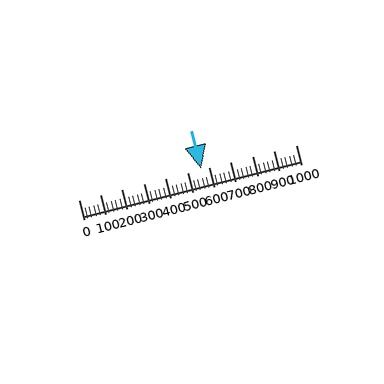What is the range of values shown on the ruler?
The ruler shows values from 0 to 1000.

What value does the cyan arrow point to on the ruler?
The cyan arrow points to approximately 563.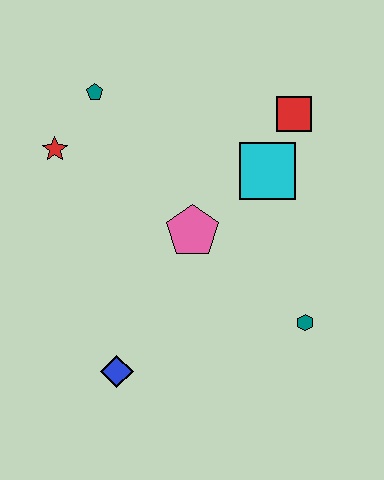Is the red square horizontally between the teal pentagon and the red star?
No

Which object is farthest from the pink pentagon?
The teal pentagon is farthest from the pink pentagon.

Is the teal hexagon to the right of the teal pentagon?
Yes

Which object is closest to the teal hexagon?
The pink pentagon is closest to the teal hexagon.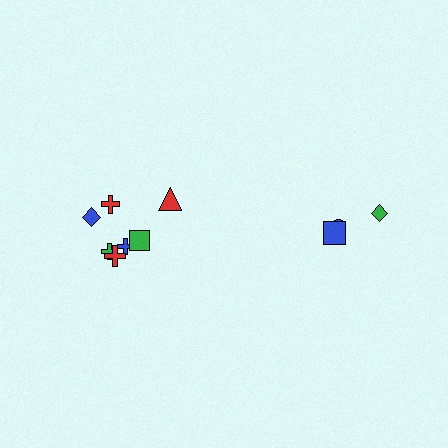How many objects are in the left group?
There are 7 objects.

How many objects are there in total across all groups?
There are 10 objects.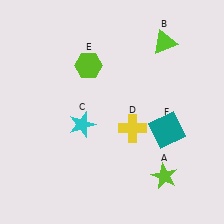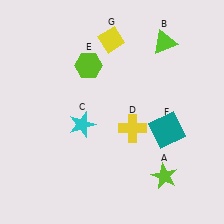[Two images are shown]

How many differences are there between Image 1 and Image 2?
There is 1 difference between the two images.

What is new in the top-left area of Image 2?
A yellow diamond (G) was added in the top-left area of Image 2.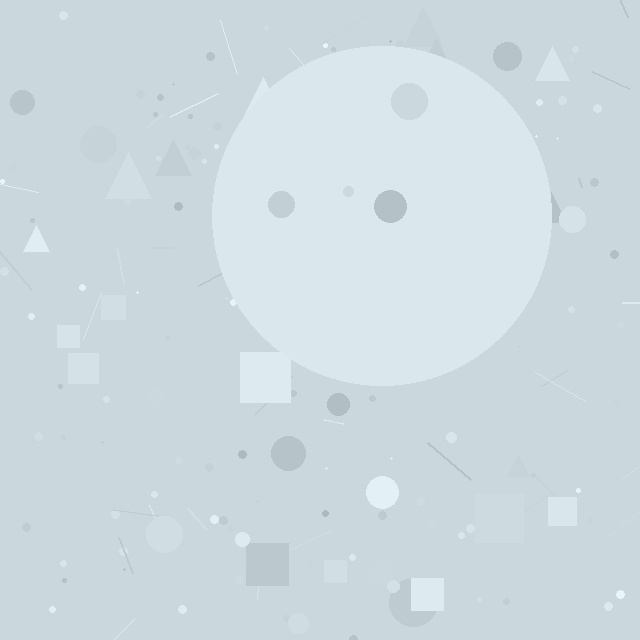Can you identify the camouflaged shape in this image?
The camouflaged shape is a circle.